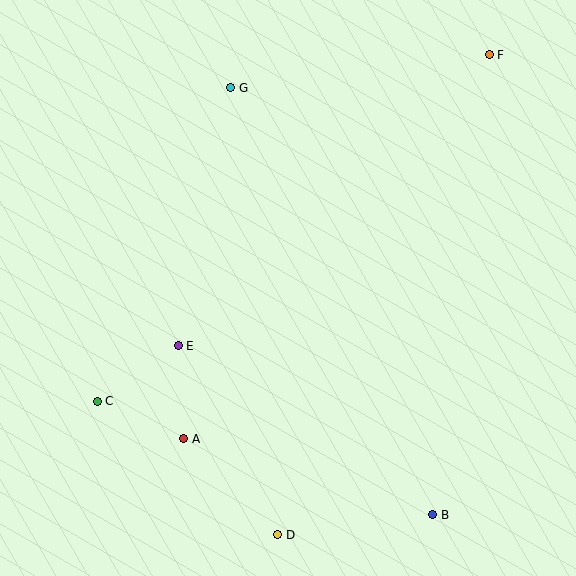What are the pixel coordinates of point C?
Point C is at (97, 401).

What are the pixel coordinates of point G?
Point G is at (231, 88).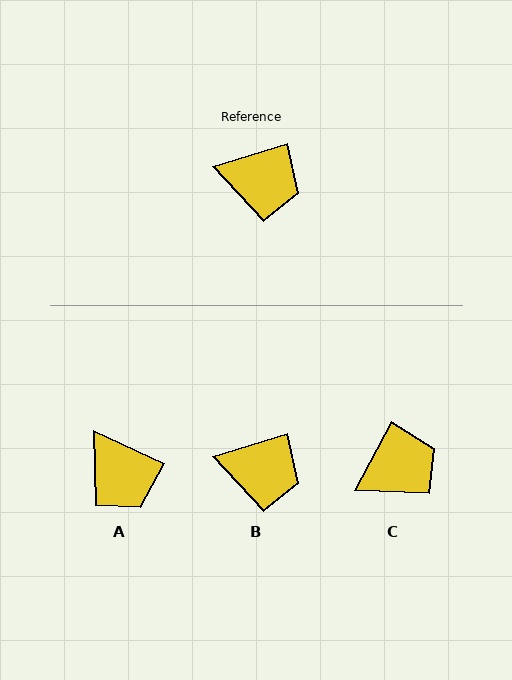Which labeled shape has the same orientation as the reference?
B.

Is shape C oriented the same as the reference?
No, it is off by about 45 degrees.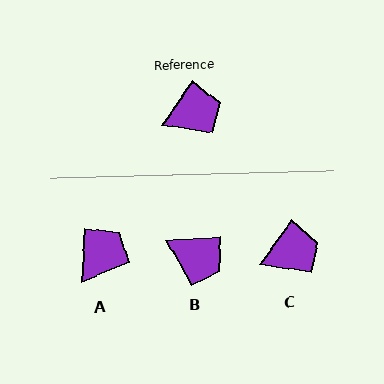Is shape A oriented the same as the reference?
No, it is off by about 31 degrees.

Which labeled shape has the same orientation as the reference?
C.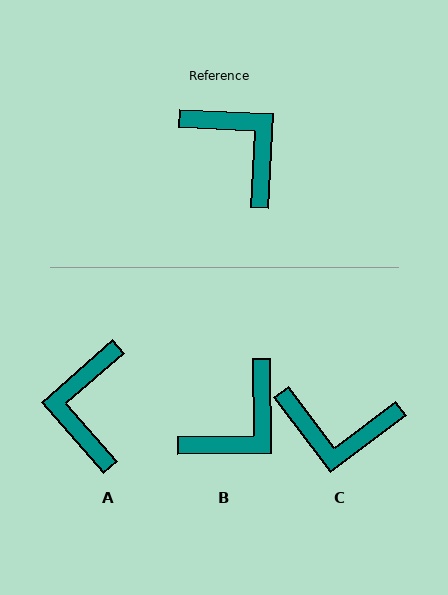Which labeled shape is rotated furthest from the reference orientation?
C, about 140 degrees away.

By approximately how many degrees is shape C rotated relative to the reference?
Approximately 140 degrees clockwise.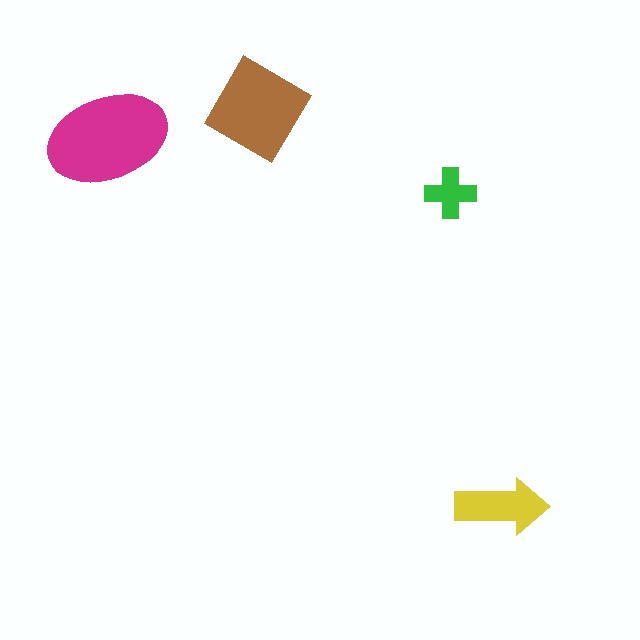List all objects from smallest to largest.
The green cross, the yellow arrow, the brown diamond, the magenta ellipse.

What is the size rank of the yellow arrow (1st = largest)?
3rd.